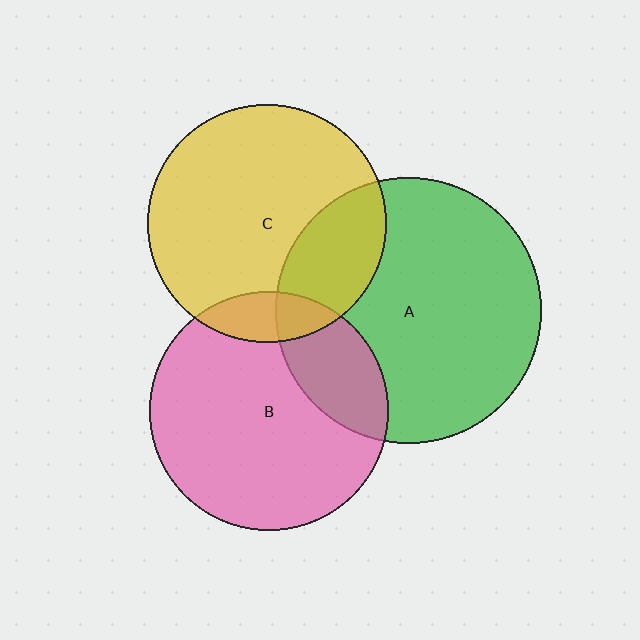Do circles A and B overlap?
Yes.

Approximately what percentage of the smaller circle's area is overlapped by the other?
Approximately 25%.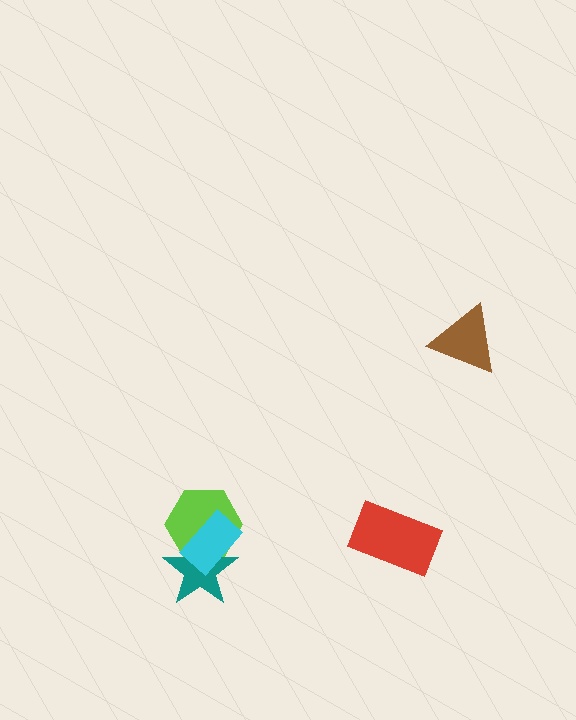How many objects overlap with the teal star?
2 objects overlap with the teal star.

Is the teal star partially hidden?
Yes, it is partially covered by another shape.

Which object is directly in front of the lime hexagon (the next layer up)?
The teal star is directly in front of the lime hexagon.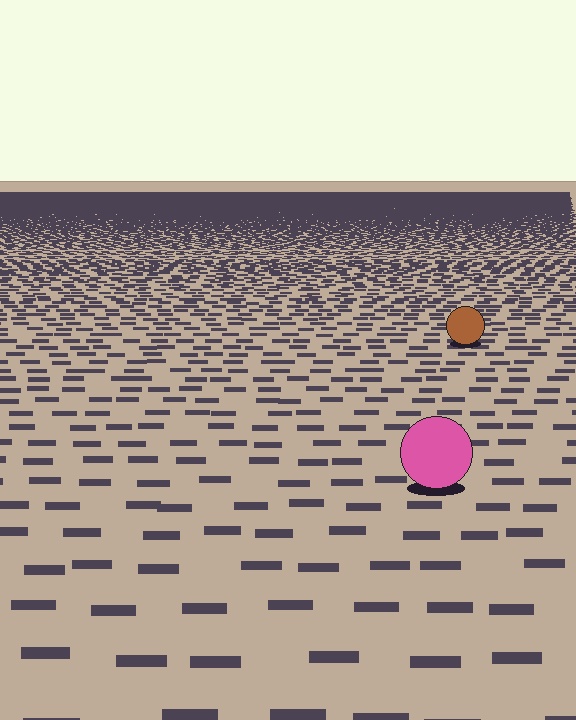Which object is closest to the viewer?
The pink circle is closest. The texture marks near it are larger and more spread out.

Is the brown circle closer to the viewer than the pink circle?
No. The pink circle is closer — you can tell from the texture gradient: the ground texture is coarser near it.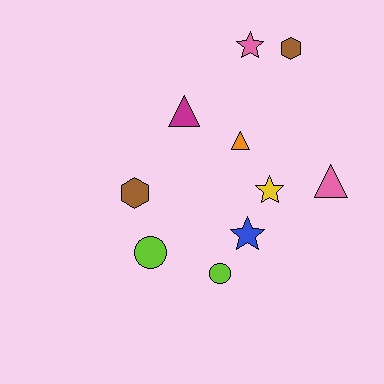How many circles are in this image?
There are 2 circles.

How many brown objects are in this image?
There are 2 brown objects.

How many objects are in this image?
There are 10 objects.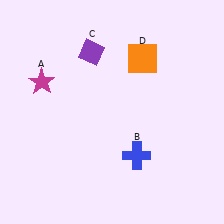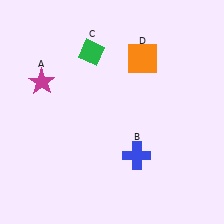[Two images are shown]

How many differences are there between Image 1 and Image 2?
There is 1 difference between the two images.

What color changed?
The diamond (C) changed from purple in Image 1 to green in Image 2.